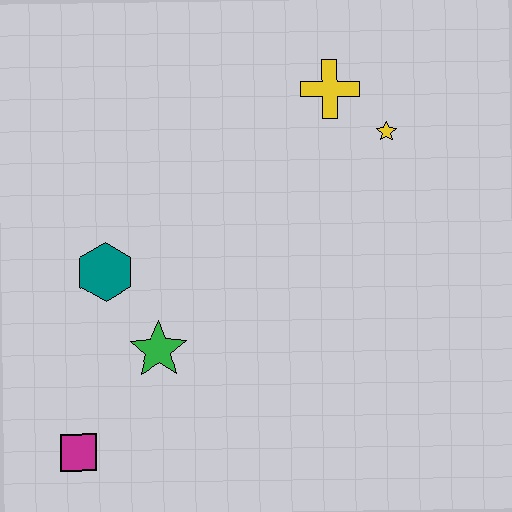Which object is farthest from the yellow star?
The magenta square is farthest from the yellow star.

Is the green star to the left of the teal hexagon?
No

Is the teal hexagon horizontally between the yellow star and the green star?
No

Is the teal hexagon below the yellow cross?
Yes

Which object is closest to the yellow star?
The yellow cross is closest to the yellow star.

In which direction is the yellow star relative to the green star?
The yellow star is to the right of the green star.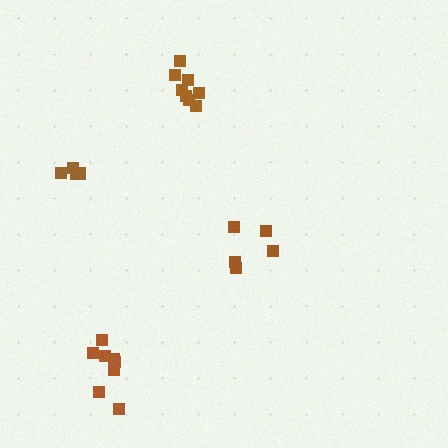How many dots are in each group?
Group 1: 5 dots, Group 2: 5 dots, Group 3: 8 dots, Group 4: 8 dots (26 total).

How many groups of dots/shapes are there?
There are 4 groups.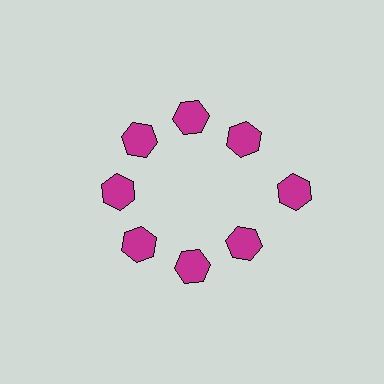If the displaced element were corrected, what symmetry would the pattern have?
It would have 8-fold rotational symmetry — the pattern would map onto itself every 45 degrees.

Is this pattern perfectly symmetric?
No. The 8 magenta hexagons are arranged in a ring, but one element near the 3 o'clock position is pushed outward from the center, breaking the 8-fold rotational symmetry.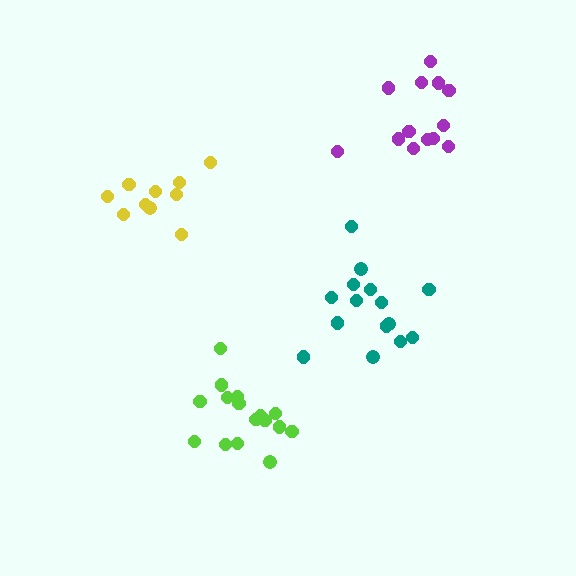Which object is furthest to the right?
The purple cluster is rightmost.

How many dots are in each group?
Group 1: 16 dots, Group 2: 13 dots, Group 3: 10 dots, Group 4: 15 dots (54 total).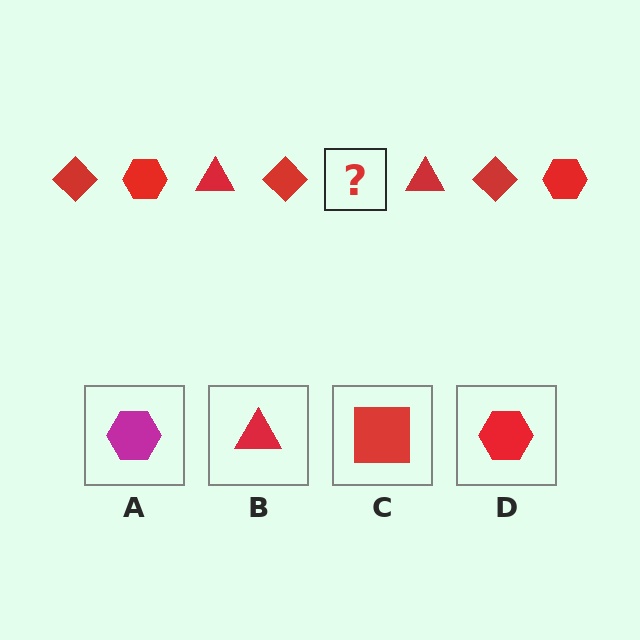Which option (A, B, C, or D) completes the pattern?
D.